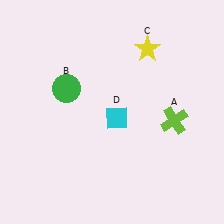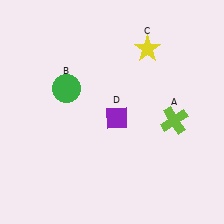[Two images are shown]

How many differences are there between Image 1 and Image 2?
There is 1 difference between the two images.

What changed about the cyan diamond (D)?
In Image 1, D is cyan. In Image 2, it changed to purple.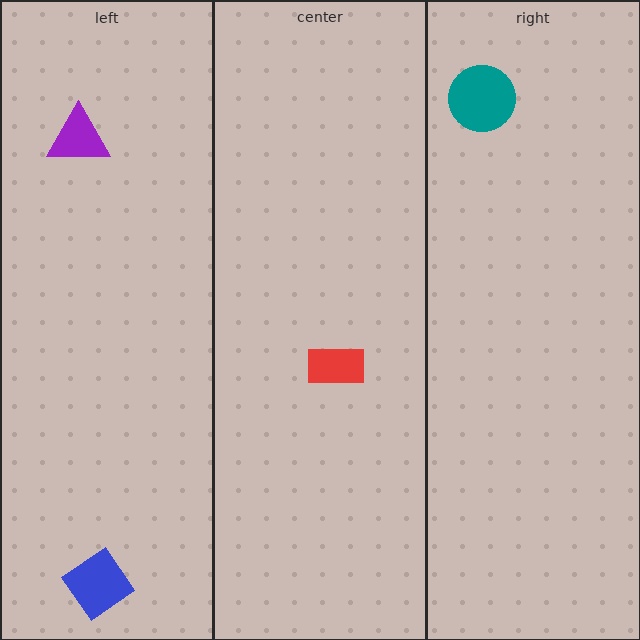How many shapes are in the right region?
1.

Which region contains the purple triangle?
The left region.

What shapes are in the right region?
The teal circle.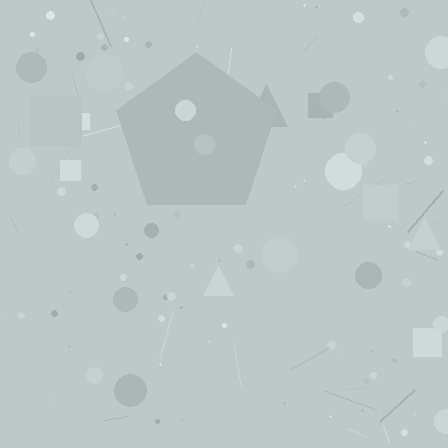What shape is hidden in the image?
A pentagon is hidden in the image.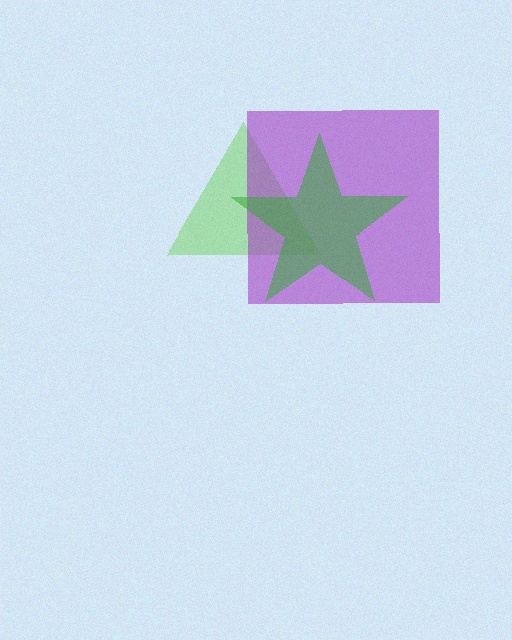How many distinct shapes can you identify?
There are 3 distinct shapes: a lime triangle, a purple square, a green star.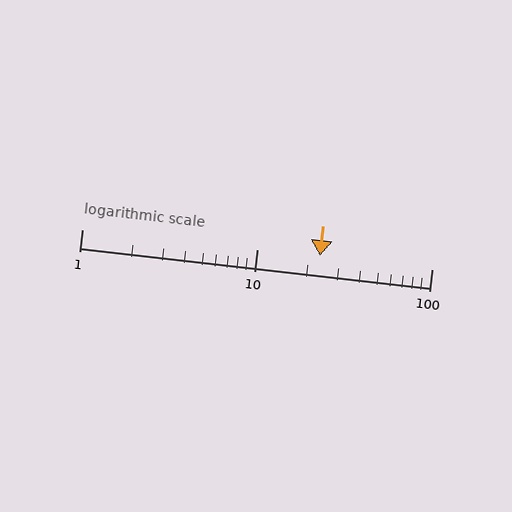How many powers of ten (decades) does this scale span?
The scale spans 2 decades, from 1 to 100.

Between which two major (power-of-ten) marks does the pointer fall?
The pointer is between 10 and 100.